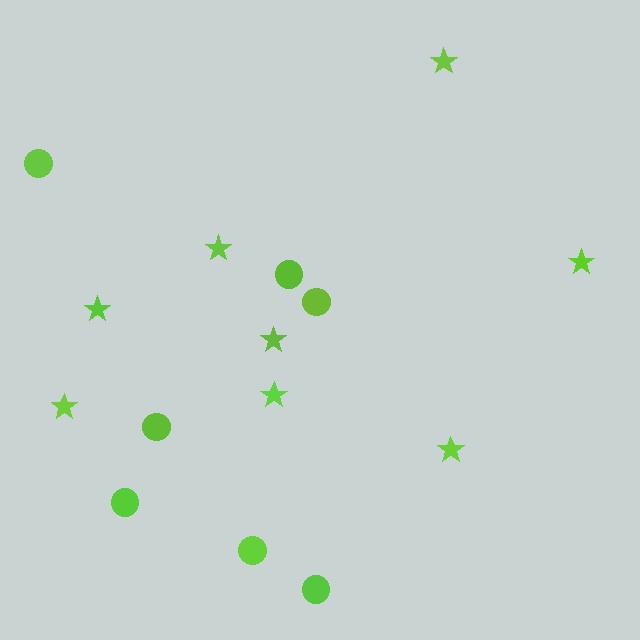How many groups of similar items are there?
There are 2 groups: one group of circles (7) and one group of stars (8).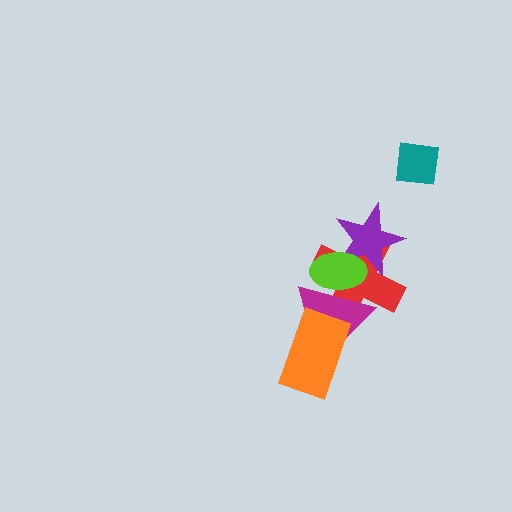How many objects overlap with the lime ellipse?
3 objects overlap with the lime ellipse.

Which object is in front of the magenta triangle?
The orange rectangle is in front of the magenta triangle.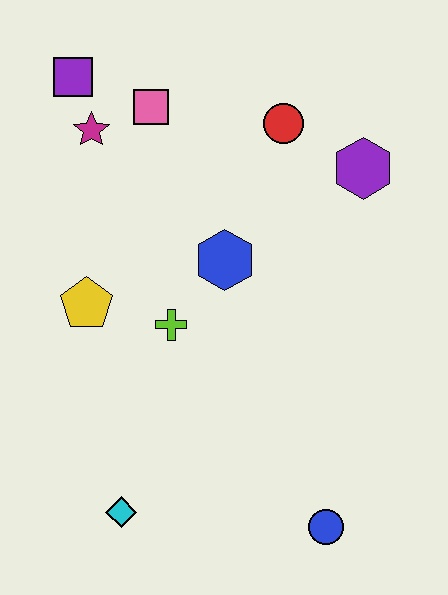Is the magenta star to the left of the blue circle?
Yes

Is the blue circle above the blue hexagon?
No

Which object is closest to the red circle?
The purple hexagon is closest to the red circle.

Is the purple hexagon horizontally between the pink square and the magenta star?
No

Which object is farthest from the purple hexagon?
The cyan diamond is farthest from the purple hexagon.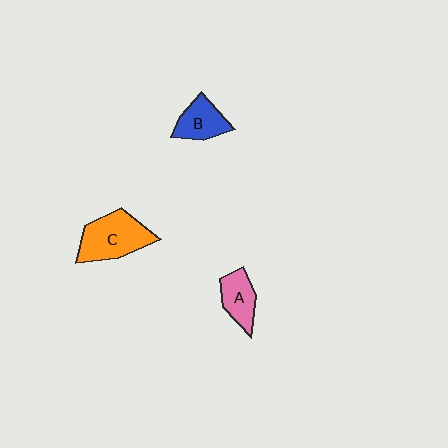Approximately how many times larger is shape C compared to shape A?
Approximately 1.7 times.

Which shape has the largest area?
Shape C (orange).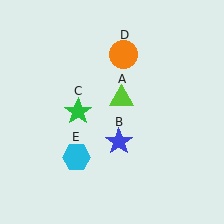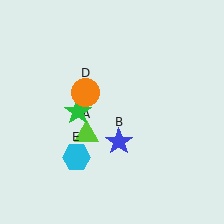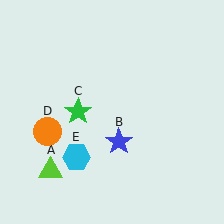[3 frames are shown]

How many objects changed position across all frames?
2 objects changed position: lime triangle (object A), orange circle (object D).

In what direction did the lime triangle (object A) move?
The lime triangle (object A) moved down and to the left.